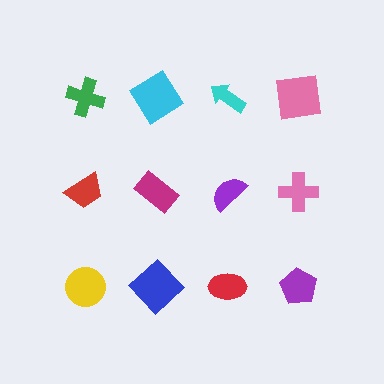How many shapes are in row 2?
4 shapes.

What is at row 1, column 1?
A green cross.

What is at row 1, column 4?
A pink square.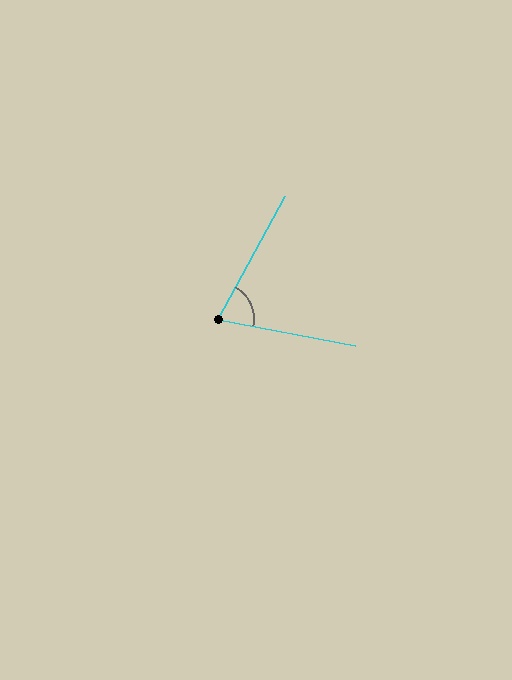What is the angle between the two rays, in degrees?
Approximately 72 degrees.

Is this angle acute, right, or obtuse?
It is acute.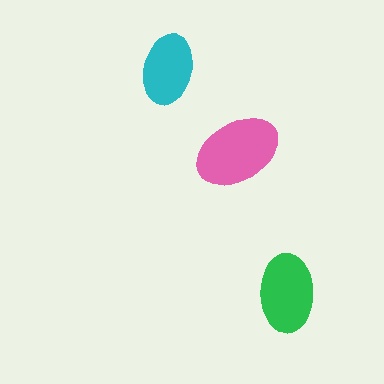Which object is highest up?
The cyan ellipse is topmost.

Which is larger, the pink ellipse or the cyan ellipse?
The pink one.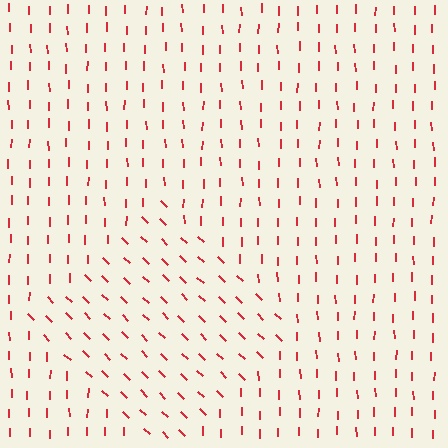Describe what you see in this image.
The image is filled with small red line segments. A diamond region in the image has lines oriented differently from the surrounding lines, creating a visible texture boundary.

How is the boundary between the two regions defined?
The boundary is defined purely by a change in line orientation (approximately 45 degrees difference). All lines are the same color and thickness.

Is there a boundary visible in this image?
Yes, there is a texture boundary formed by a change in line orientation.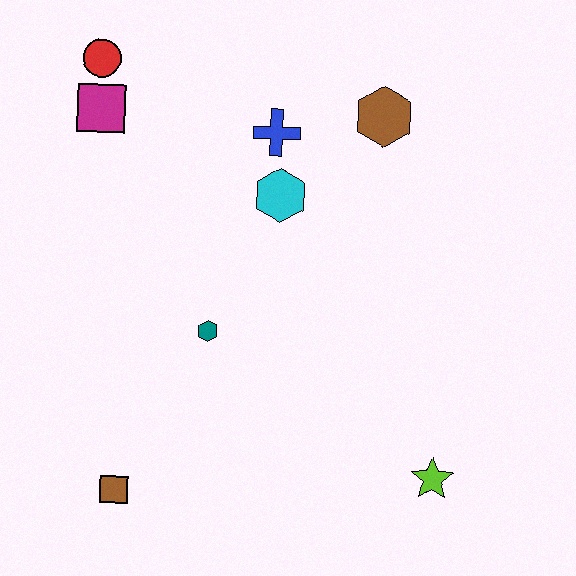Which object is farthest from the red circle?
The lime star is farthest from the red circle.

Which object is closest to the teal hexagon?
The cyan hexagon is closest to the teal hexagon.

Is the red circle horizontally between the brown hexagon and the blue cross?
No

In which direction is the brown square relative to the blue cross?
The brown square is below the blue cross.